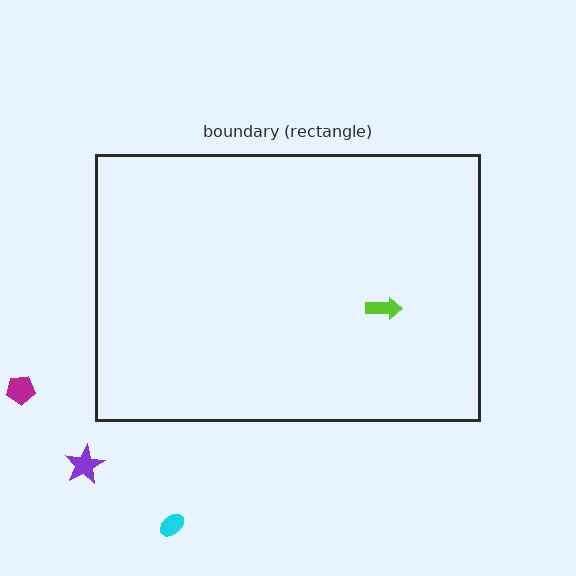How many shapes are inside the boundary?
1 inside, 3 outside.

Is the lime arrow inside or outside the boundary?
Inside.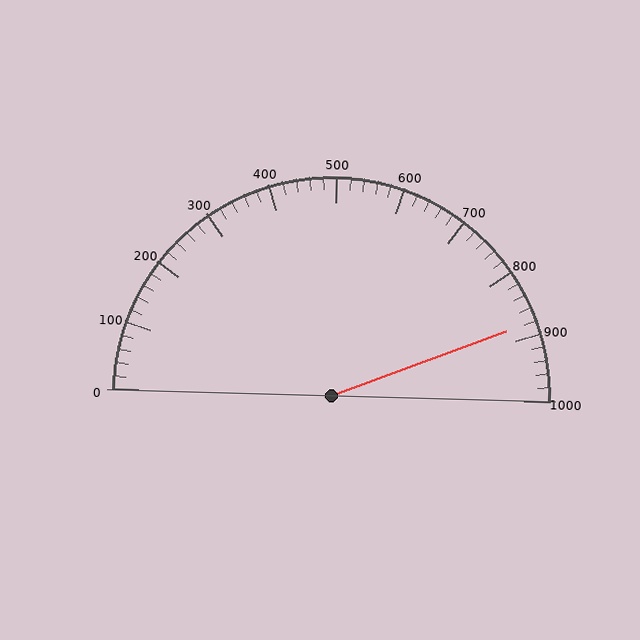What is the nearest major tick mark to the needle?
The nearest major tick mark is 900.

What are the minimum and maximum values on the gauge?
The gauge ranges from 0 to 1000.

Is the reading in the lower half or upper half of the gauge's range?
The reading is in the upper half of the range (0 to 1000).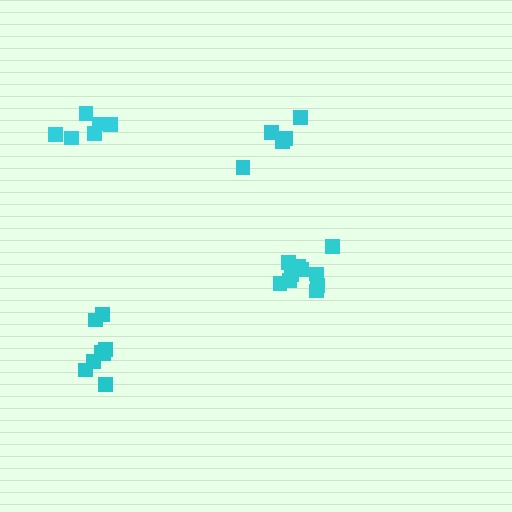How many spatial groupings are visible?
There are 4 spatial groupings.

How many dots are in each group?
Group 1: 10 dots, Group 2: 5 dots, Group 3: 6 dots, Group 4: 8 dots (29 total).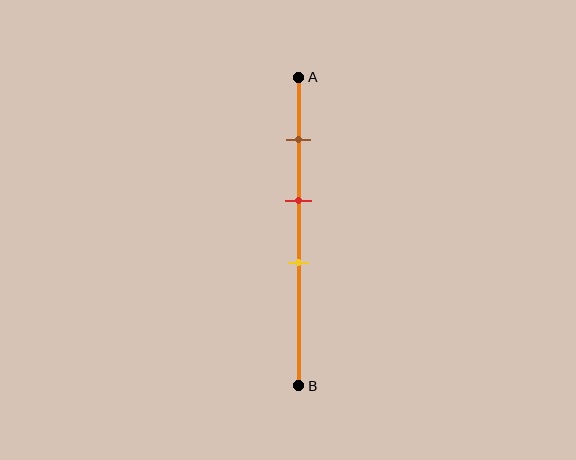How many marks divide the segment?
There are 3 marks dividing the segment.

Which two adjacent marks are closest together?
The red and yellow marks are the closest adjacent pair.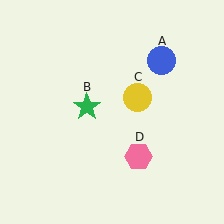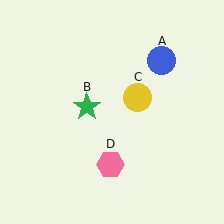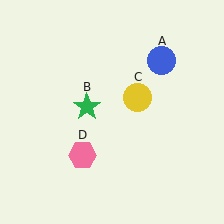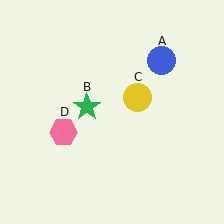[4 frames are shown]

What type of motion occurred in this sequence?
The pink hexagon (object D) rotated clockwise around the center of the scene.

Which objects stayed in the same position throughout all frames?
Blue circle (object A) and green star (object B) and yellow circle (object C) remained stationary.